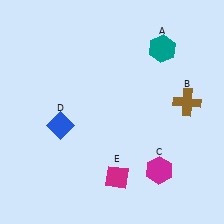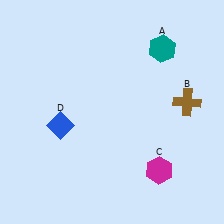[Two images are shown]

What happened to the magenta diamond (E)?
The magenta diamond (E) was removed in Image 2. It was in the bottom-right area of Image 1.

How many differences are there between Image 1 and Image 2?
There is 1 difference between the two images.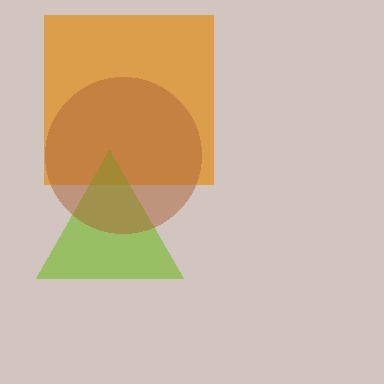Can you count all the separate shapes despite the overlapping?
Yes, there are 3 separate shapes.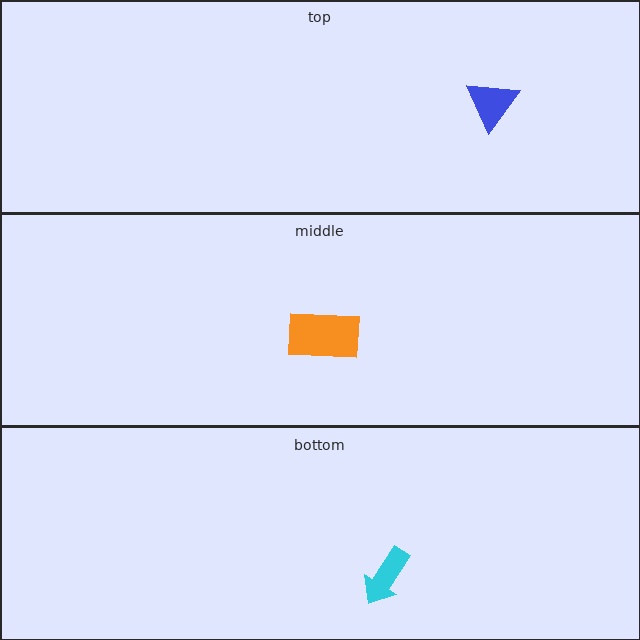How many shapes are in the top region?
1.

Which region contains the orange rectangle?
The middle region.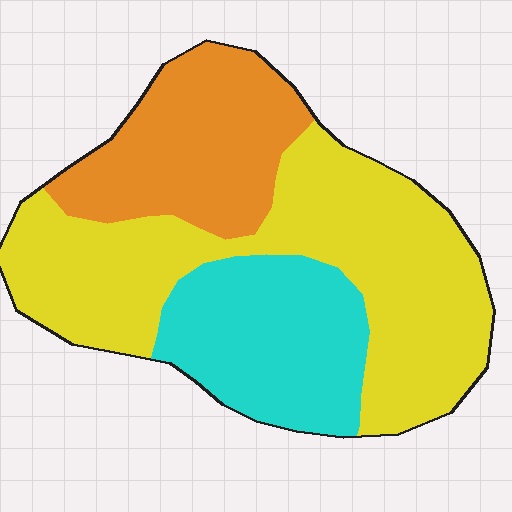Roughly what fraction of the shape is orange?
Orange covers around 25% of the shape.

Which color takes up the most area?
Yellow, at roughly 50%.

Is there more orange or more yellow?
Yellow.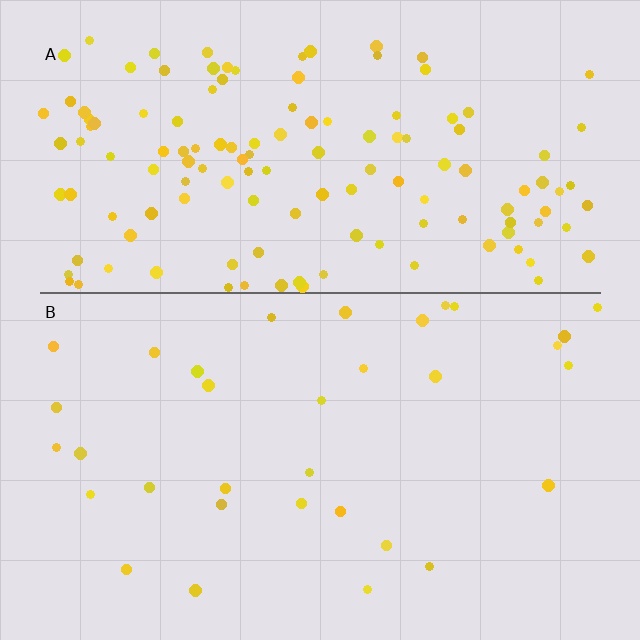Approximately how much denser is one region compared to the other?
Approximately 4.1× — region A over region B.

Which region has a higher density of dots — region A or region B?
A (the top).